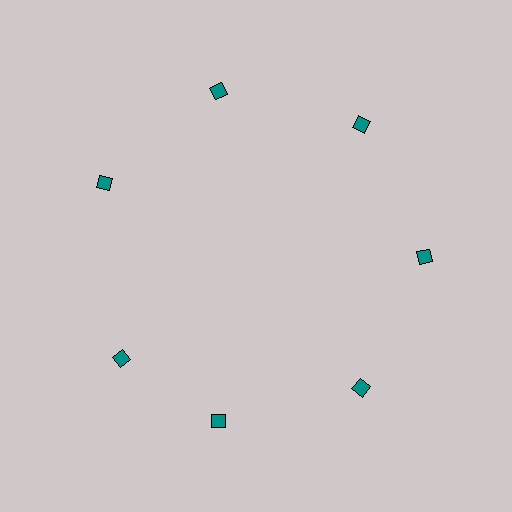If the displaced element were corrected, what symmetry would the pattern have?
It would have 7-fold rotational symmetry — the pattern would map onto itself every 51 degrees.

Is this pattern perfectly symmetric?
No. The 7 teal diamonds are arranged in a ring, but one element near the 8 o'clock position is rotated out of alignment along the ring, breaking the 7-fold rotational symmetry.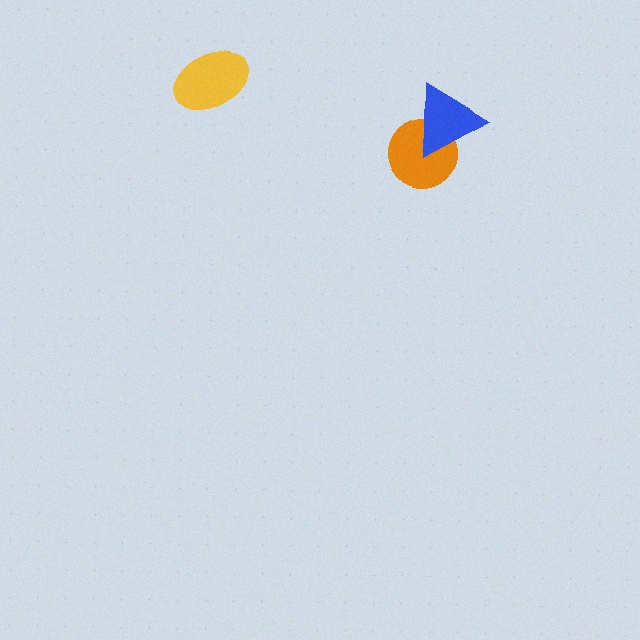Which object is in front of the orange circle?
The blue triangle is in front of the orange circle.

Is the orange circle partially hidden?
Yes, it is partially covered by another shape.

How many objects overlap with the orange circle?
1 object overlaps with the orange circle.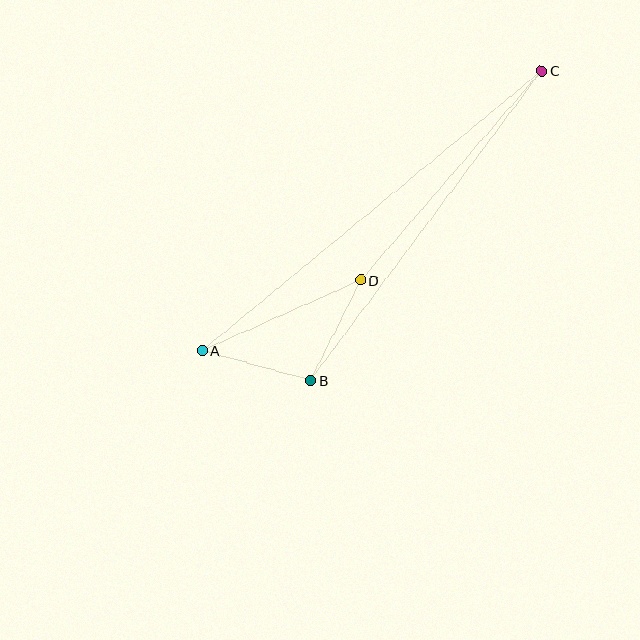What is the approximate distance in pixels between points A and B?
The distance between A and B is approximately 113 pixels.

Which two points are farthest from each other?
Points A and C are farthest from each other.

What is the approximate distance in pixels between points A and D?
The distance between A and D is approximately 173 pixels.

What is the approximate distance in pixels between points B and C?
The distance between B and C is approximately 386 pixels.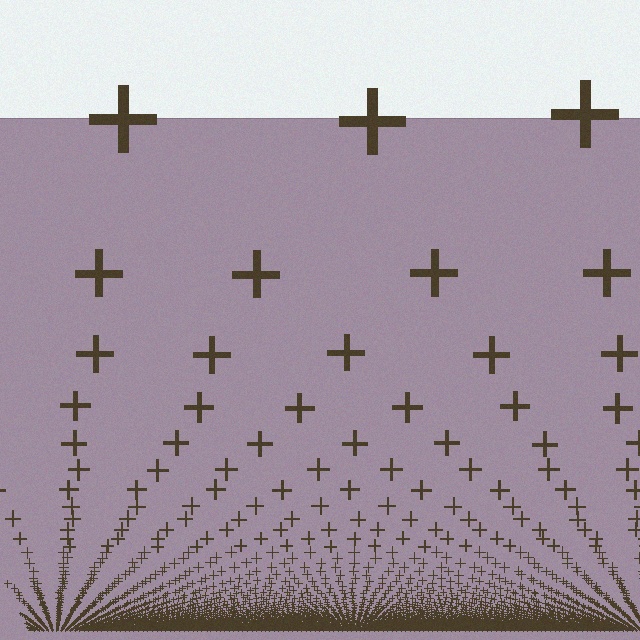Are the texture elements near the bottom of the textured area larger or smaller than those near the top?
Smaller. The gradient is inverted — elements near the bottom are smaller and denser.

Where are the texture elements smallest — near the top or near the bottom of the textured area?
Near the bottom.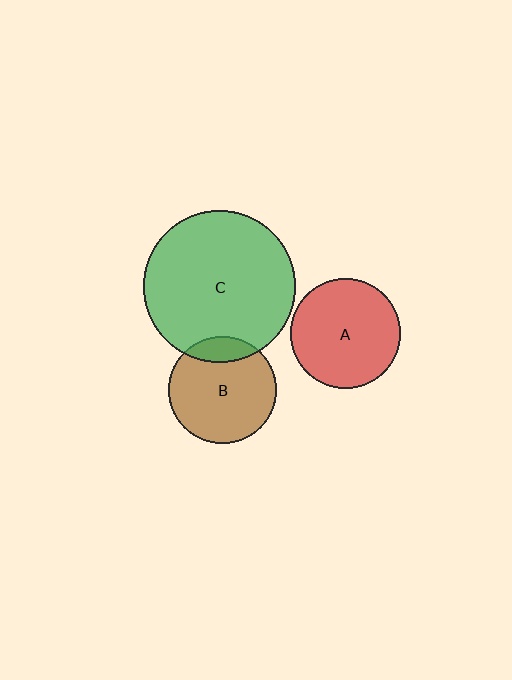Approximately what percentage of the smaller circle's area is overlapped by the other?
Approximately 15%.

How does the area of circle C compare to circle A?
Approximately 1.9 times.